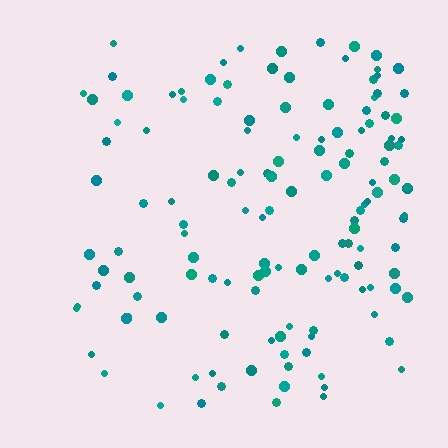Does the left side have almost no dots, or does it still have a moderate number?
Still a moderate number, just noticeably fewer than the right.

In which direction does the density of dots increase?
From left to right, with the right side densest.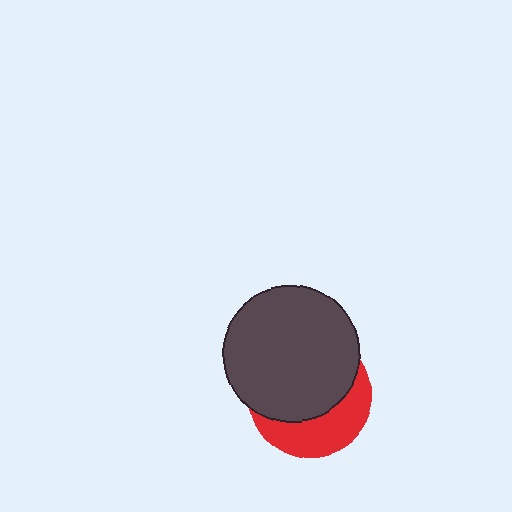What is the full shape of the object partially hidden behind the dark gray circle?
The partially hidden object is a red circle.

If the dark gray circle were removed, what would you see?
You would see the complete red circle.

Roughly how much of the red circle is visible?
A small part of it is visible (roughly 38%).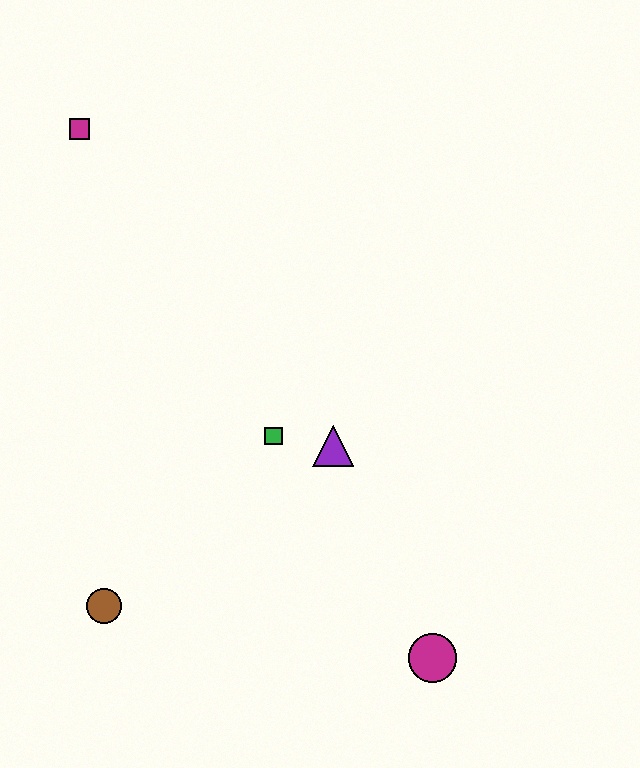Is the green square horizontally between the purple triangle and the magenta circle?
No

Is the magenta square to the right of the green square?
No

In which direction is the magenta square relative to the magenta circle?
The magenta square is above the magenta circle.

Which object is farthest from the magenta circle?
The magenta square is farthest from the magenta circle.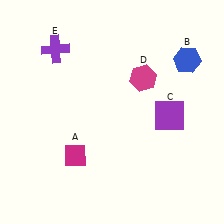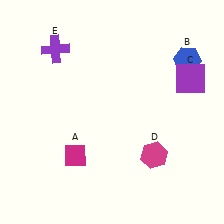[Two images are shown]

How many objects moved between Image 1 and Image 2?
2 objects moved between the two images.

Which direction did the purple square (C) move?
The purple square (C) moved up.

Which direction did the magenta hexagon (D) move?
The magenta hexagon (D) moved down.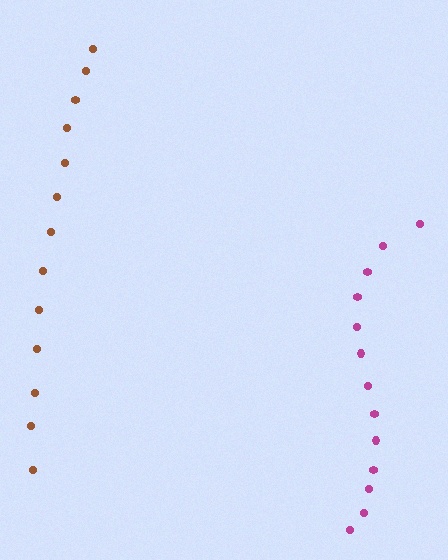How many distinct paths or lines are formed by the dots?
There are 2 distinct paths.